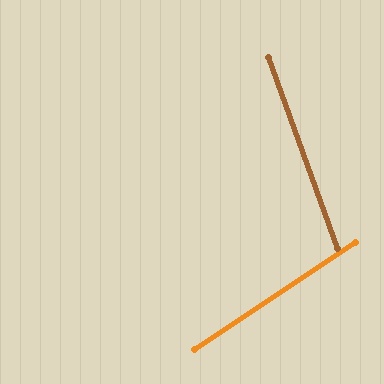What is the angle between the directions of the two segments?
Approximately 76 degrees.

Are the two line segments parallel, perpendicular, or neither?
Neither parallel nor perpendicular — they differ by about 76°.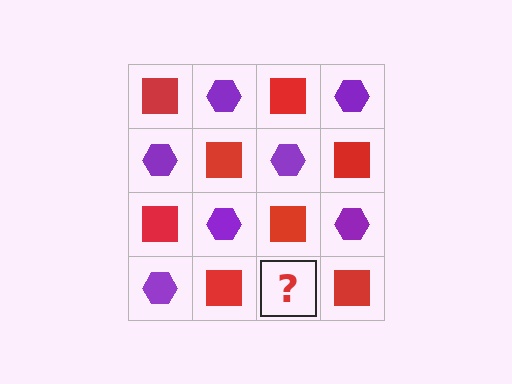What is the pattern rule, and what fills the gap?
The rule is that it alternates red square and purple hexagon in a checkerboard pattern. The gap should be filled with a purple hexagon.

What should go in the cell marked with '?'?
The missing cell should contain a purple hexagon.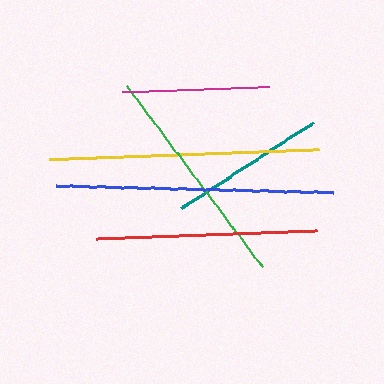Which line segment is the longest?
The blue line is the longest at approximately 278 pixels.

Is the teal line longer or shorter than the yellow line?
The yellow line is longer than the teal line.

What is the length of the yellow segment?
The yellow segment is approximately 270 pixels long.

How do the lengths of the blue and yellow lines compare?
The blue and yellow lines are approximately the same length.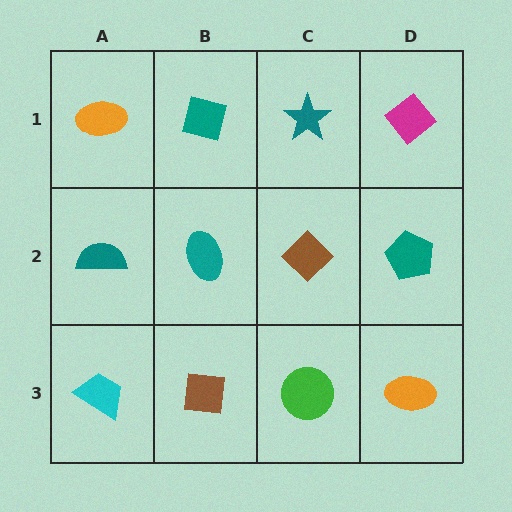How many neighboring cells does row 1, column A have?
2.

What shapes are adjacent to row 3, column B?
A teal ellipse (row 2, column B), a cyan trapezoid (row 3, column A), a green circle (row 3, column C).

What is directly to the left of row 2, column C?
A teal ellipse.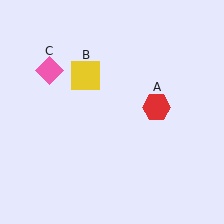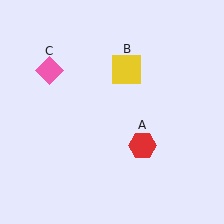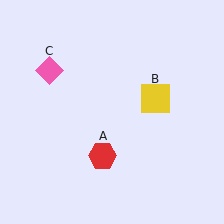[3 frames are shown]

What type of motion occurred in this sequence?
The red hexagon (object A), yellow square (object B) rotated clockwise around the center of the scene.